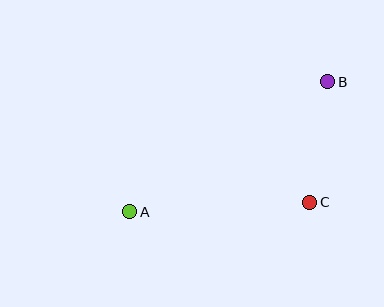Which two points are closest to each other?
Points B and C are closest to each other.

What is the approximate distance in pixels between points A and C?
The distance between A and C is approximately 180 pixels.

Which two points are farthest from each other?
Points A and B are farthest from each other.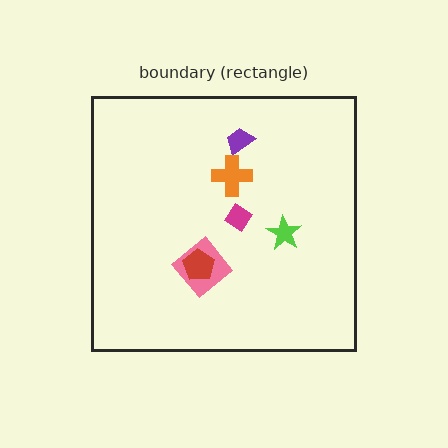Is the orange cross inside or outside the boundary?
Inside.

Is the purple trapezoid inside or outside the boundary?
Inside.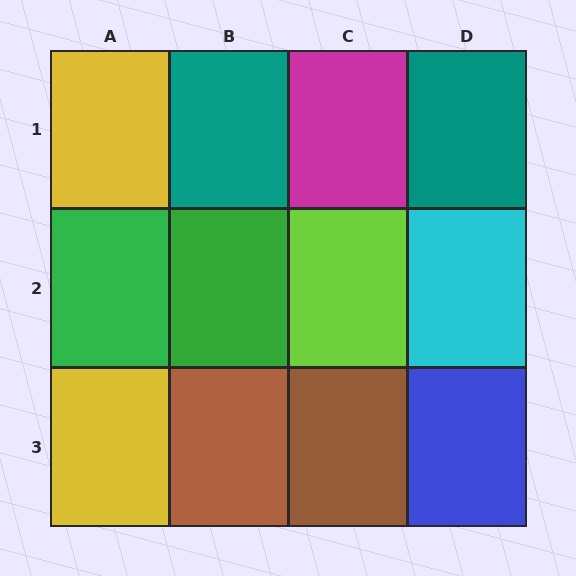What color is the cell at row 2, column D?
Cyan.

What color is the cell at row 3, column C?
Brown.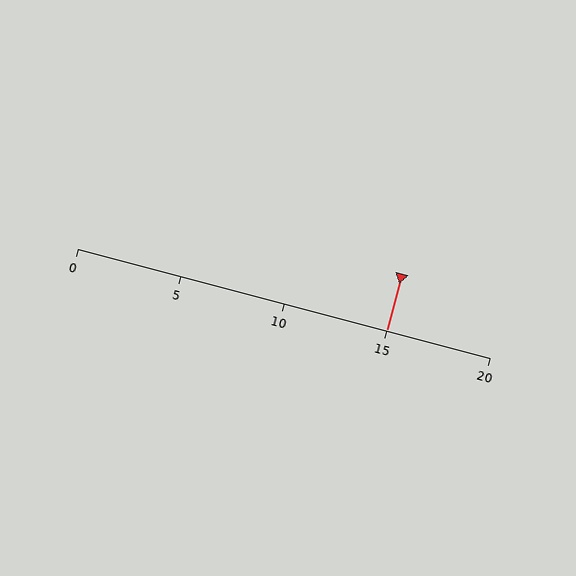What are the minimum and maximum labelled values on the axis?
The axis runs from 0 to 20.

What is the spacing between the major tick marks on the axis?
The major ticks are spaced 5 apart.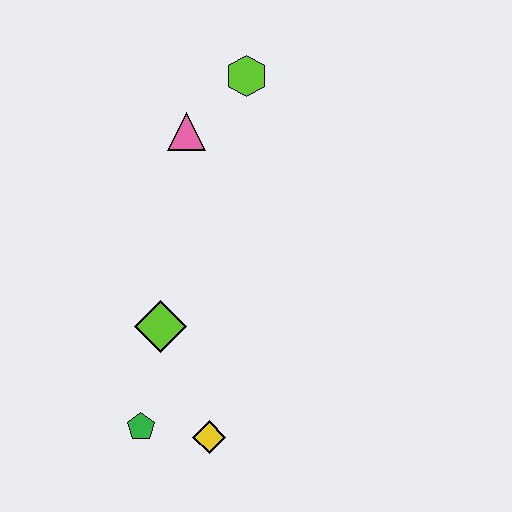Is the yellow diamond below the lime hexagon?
Yes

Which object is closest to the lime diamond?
The green pentagon is closest to the lime diamond.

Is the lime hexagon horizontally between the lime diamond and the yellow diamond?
No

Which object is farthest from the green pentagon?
The lime hexagon is farthest from the green pentagon.